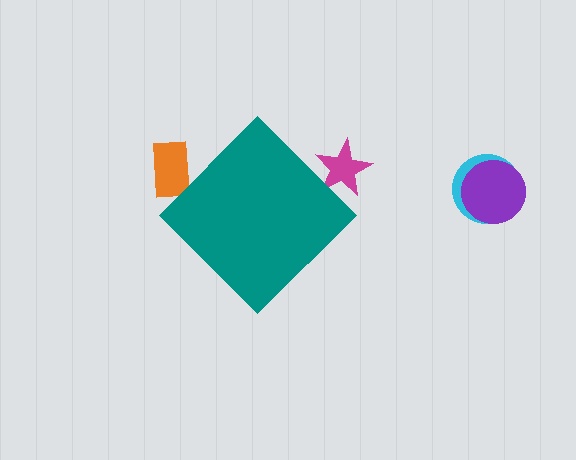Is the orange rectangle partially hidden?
Yes, the orange rectangle is partially hidden behind the teal diamond.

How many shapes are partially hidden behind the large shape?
2 shapes are partially hidden.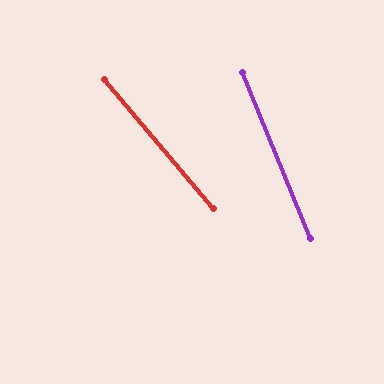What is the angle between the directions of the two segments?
Approximately 18 degrees.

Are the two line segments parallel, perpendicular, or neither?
Neither parallel nor perpendicular — they differ by about 18°.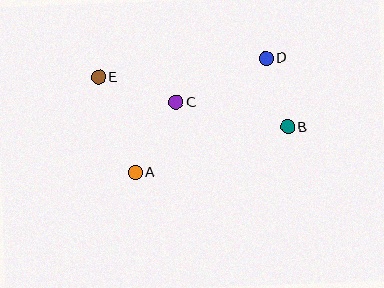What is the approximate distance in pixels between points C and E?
The distance between C and E is approximately 82 pixels.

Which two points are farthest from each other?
Points B and E are farthest from each other.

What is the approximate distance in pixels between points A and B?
The distance between A and B is approximately 159 pixels.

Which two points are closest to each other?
Points B and D are closest to each other.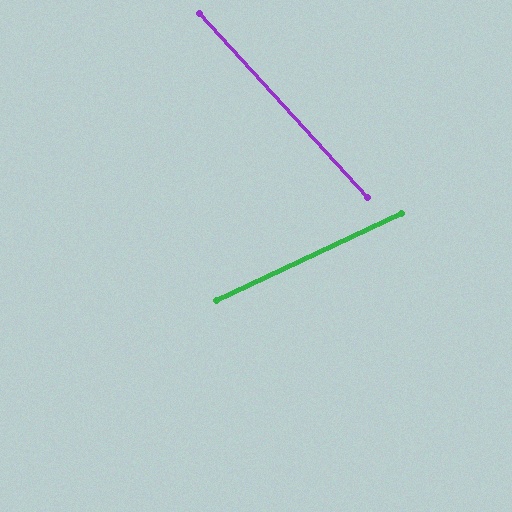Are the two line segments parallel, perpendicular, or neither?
Neither parallel nor perpendicular — they differ by about 73°.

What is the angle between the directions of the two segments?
Approximately 73 degrees.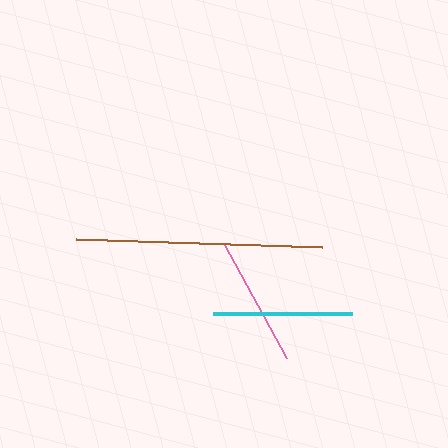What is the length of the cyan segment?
The cyan segment is approximately 139 pixels long.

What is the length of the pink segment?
The pink segment is approximately 131 pixels long.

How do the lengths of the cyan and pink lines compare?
The cyan and pink lines are approximately the same length.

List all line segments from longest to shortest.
From longest to shortest: brown, cyan, pink.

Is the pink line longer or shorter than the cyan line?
The cyan line is longer than the pink line.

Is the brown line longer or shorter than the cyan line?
The brown line is longer than the cyan line.